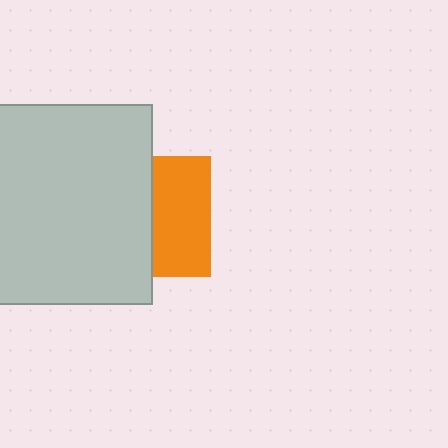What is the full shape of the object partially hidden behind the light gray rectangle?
The partially hidden object is an orange square.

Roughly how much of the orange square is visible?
About half of it is visible (roughly 48%).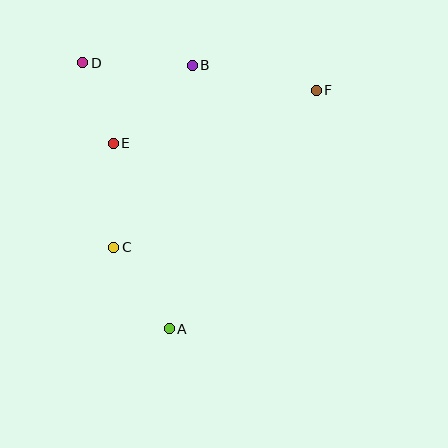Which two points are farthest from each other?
Points A and D are farthest from each other.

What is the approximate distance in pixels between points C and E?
The distance between C and E is approximately 104 pixels.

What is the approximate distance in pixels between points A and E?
The distance between A and E is approximately 194 pixels.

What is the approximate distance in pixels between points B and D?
The distance between B and D is approximately 110 pixels.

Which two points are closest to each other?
Points D and E are closest to each other.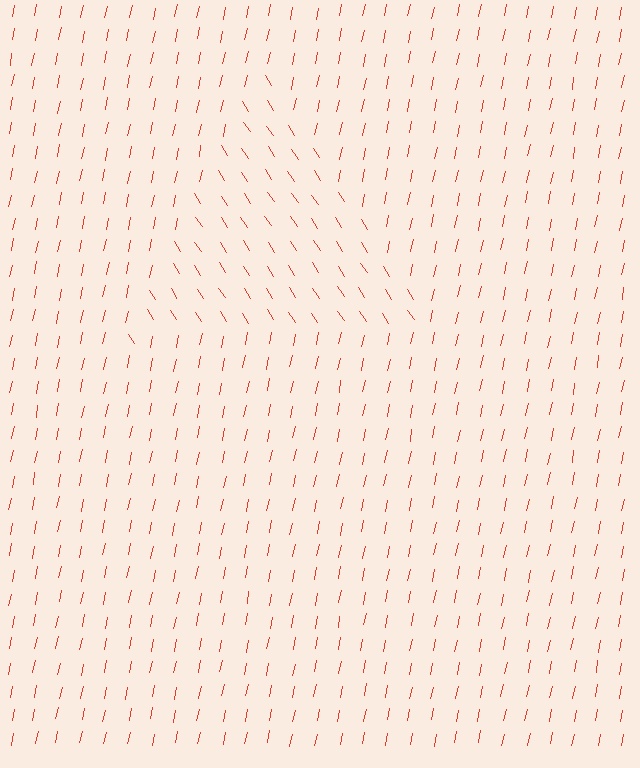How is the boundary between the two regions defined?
The boundary is defined purely by a change in line orientation (approximately 45 degrees difference). All lines are the same color and thickness.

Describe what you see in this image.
The image is filled with small red line segments. A triangle region in the image has lines oriented differently from the surrounding lines, creating a visible texture boundary.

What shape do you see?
I see a triangle.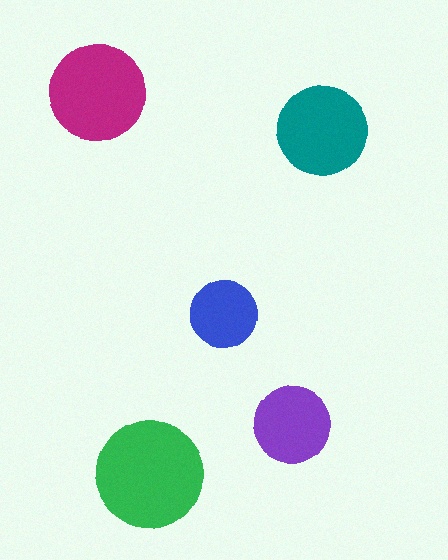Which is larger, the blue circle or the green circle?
The green one.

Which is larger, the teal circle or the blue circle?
The teal one.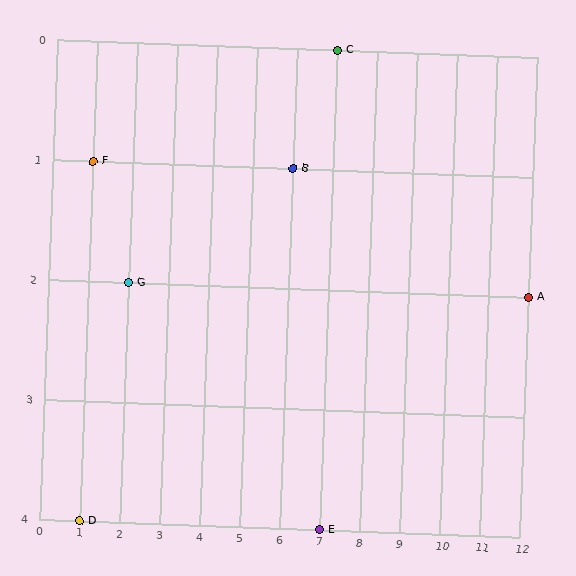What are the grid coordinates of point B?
Point B is at grid coordinates (6, 1).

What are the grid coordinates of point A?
Point A is at grid coordinates (12, 2).